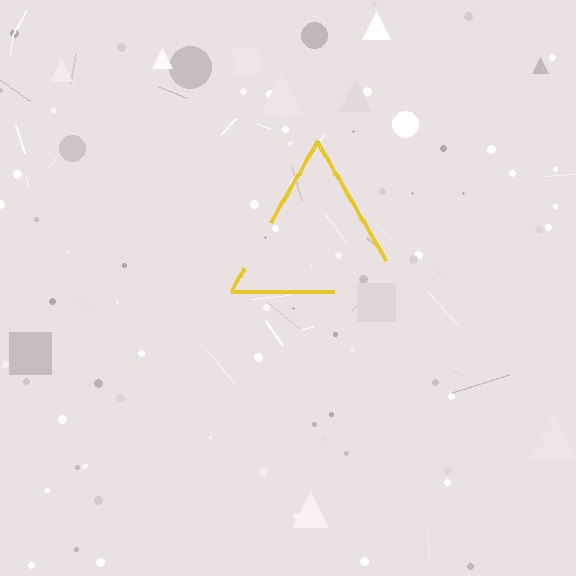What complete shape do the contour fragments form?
The contour fragments form a triangle.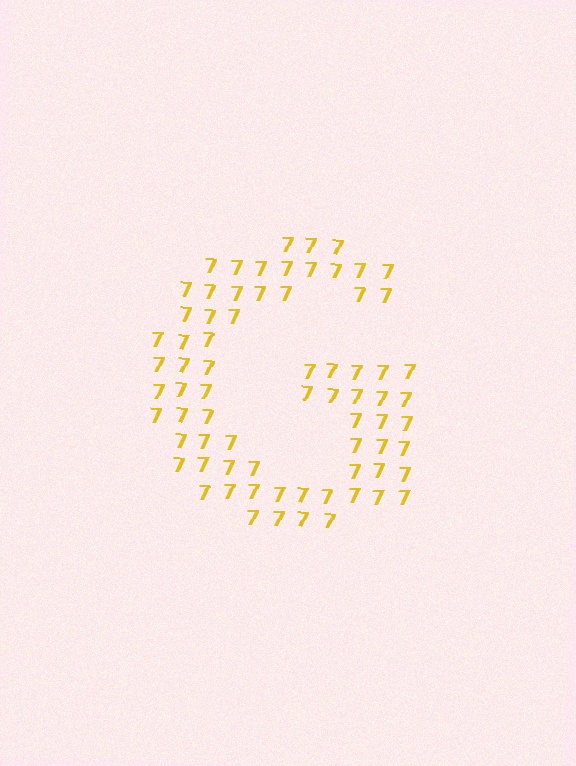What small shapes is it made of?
It is made of small digit 7's.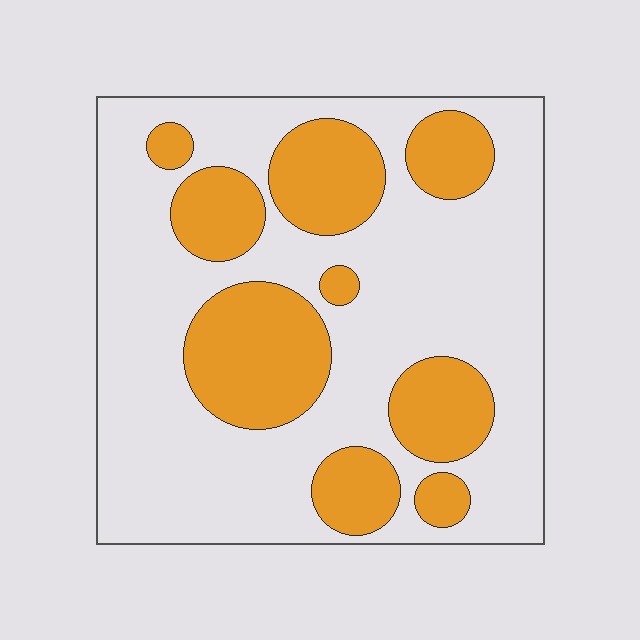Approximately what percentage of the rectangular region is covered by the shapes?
Approximately 30%.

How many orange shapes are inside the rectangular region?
9.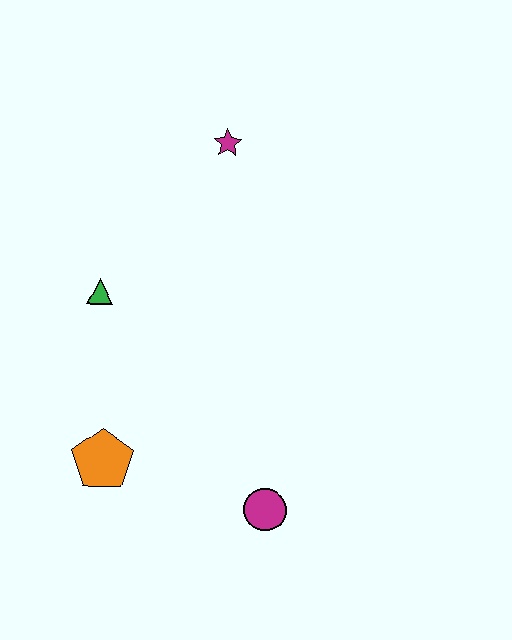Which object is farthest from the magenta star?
The magenta circle is farthest from the magenta star.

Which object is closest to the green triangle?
The orange pentagon is closest to the green triangle.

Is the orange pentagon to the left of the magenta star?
Yes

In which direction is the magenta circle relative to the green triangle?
The magenta circle is below the green triangle.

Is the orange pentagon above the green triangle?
No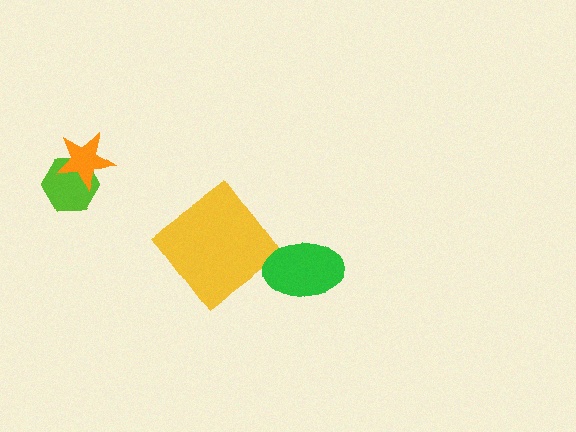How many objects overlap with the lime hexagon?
1 object overlaps with the lime hexagon.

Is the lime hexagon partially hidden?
Yes, it is partially covered by another shape.